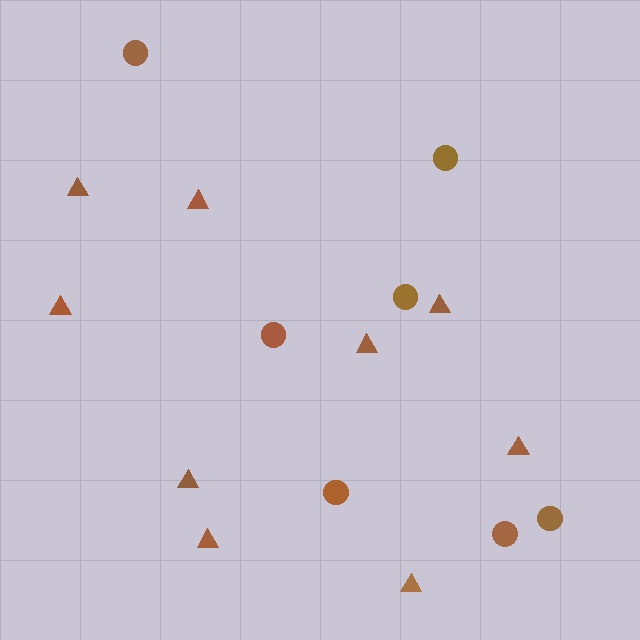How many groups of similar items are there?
There are 2 groups: one group of circles (7) and one group of triangles (9).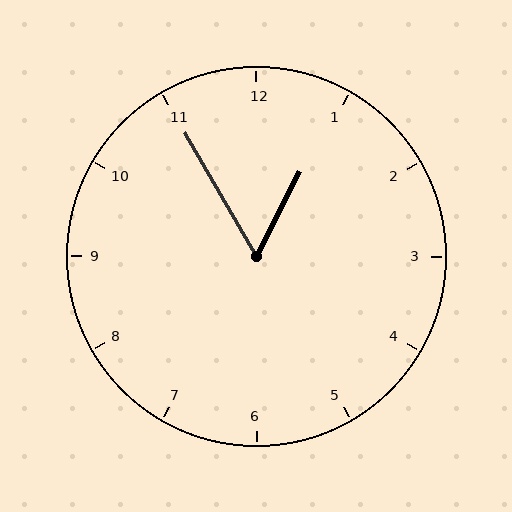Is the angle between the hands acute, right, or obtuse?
It is acute.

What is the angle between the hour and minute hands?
Approximately 58 degrees.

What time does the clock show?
12:55.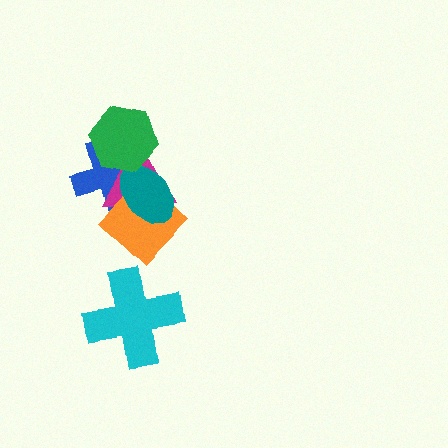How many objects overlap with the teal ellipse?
4 objects overlap with the teal ellipse.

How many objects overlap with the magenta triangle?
4 objects overlap with the magenta triangle.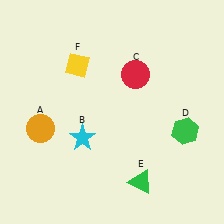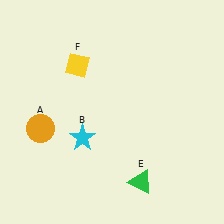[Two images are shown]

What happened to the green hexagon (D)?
The green hexagon (D) was removed in Image 2. It was in the bottom-right area of Image 1.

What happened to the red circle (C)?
The red circle (C) was removed in Image 2. It was in the top-right area of Image 1.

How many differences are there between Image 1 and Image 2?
There are 2 differences between the two images.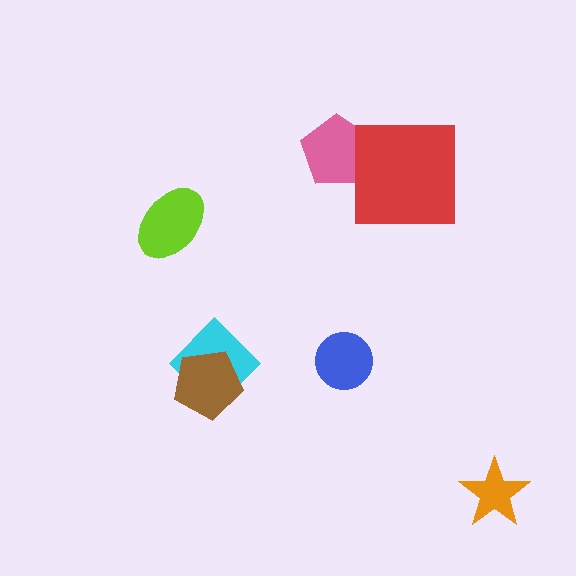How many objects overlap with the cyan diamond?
1 object overlaps with the cyan diamond.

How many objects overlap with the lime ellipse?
0 objects overlap with the lime ellipse.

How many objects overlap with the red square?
1 object overlaps with the red square.